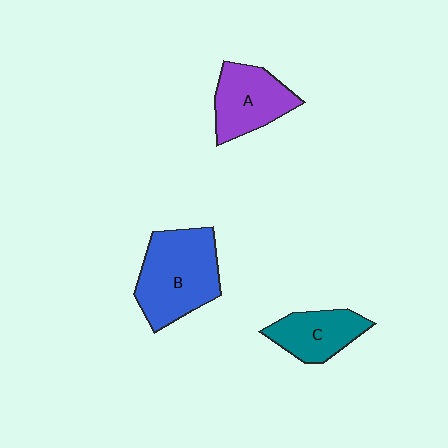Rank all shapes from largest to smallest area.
From largest to smallest: B (blue), A (purple), C (teal).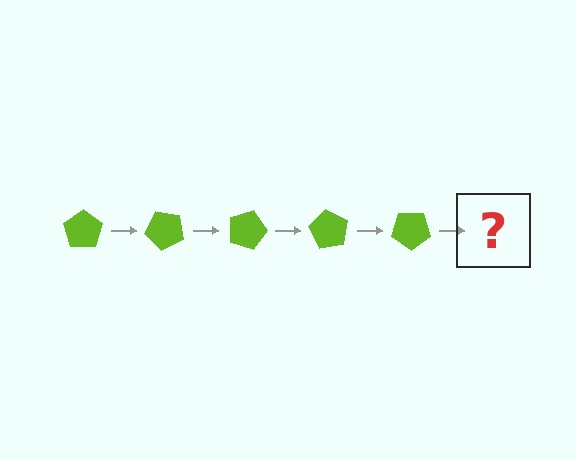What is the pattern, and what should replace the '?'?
The pattern is that the pentagon rotates 45 degrees each step. The '?' should be a lime pentagon rotated 225 degrees.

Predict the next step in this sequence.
The next step is a lime pentagon rotated 225 degrees.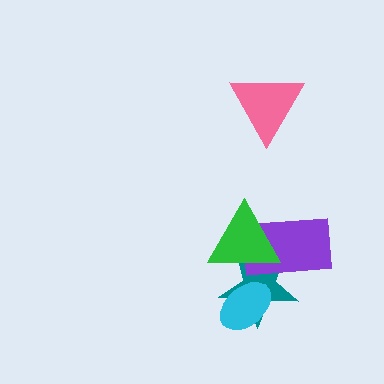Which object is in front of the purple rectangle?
The green triangle is in front of the purple rectangle.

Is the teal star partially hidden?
Yes, it is partially covered by another shape.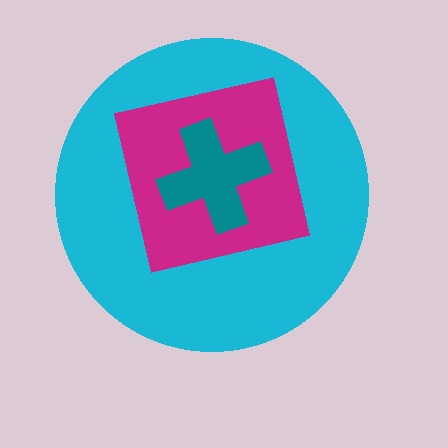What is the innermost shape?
The teal cross.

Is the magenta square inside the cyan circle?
Yes.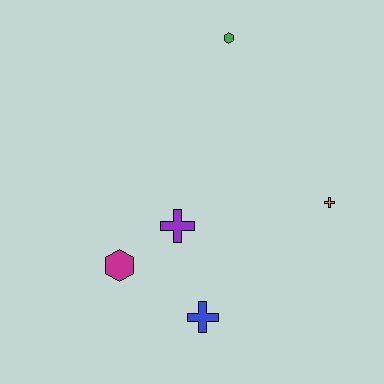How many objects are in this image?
There are 5 objects.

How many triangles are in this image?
There are no triangles.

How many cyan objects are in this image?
There are no cyan objects.